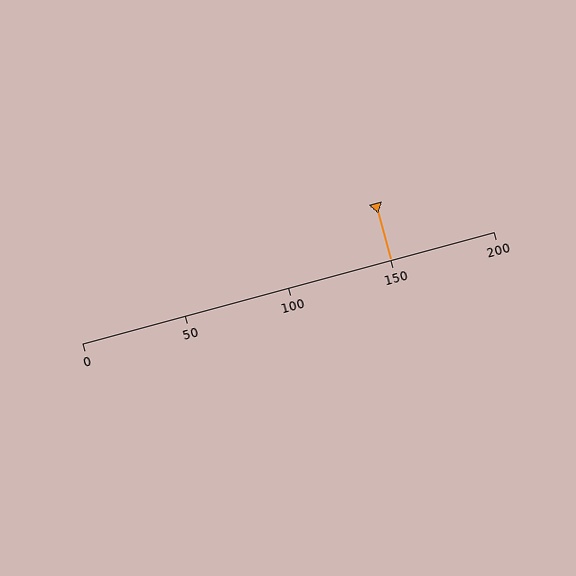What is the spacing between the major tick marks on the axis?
The major ticks are spaced 50 apart.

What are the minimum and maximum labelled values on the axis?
The axis runs from 0 to 200.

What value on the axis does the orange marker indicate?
The marker indicates approximately 150.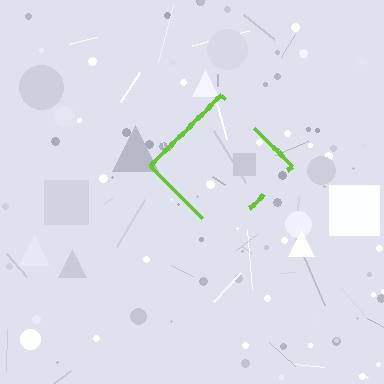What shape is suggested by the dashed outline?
The dashed outline suggests a diamond.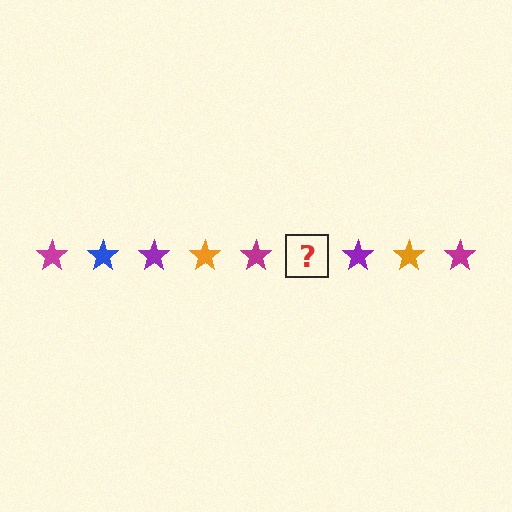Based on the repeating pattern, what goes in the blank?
The blank should be a blue star.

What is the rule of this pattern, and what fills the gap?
The rule is that the pattern cycles through magenta, blue, purple, orange stars. The gap should be filled with a blue star.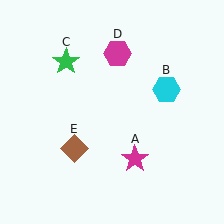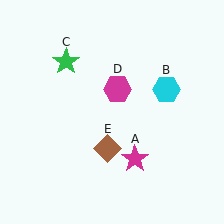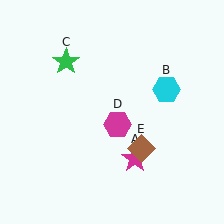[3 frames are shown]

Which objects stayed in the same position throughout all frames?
Magenta star (object A) and cyan hexagon (object B) and green star (object C) remained stationary.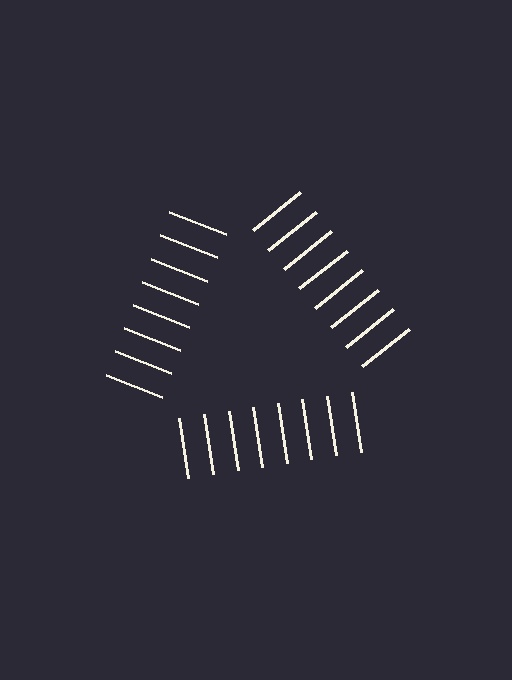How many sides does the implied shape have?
3 sides — the line-ends trace a triangle.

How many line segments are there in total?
24 — 8 along each of the 3 edges.